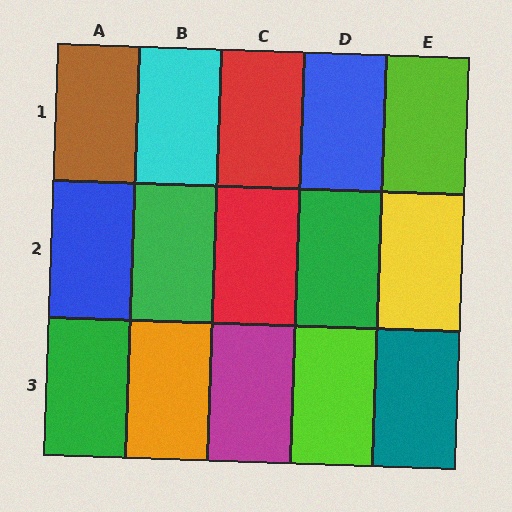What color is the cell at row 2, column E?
Yellow.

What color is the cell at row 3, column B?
Orange.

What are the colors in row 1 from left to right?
Brown, cyan, red, blue, lime.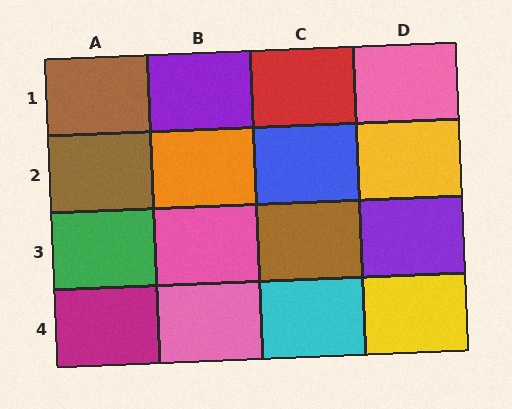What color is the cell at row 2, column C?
Blue.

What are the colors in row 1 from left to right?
Brown, purple, red, pink.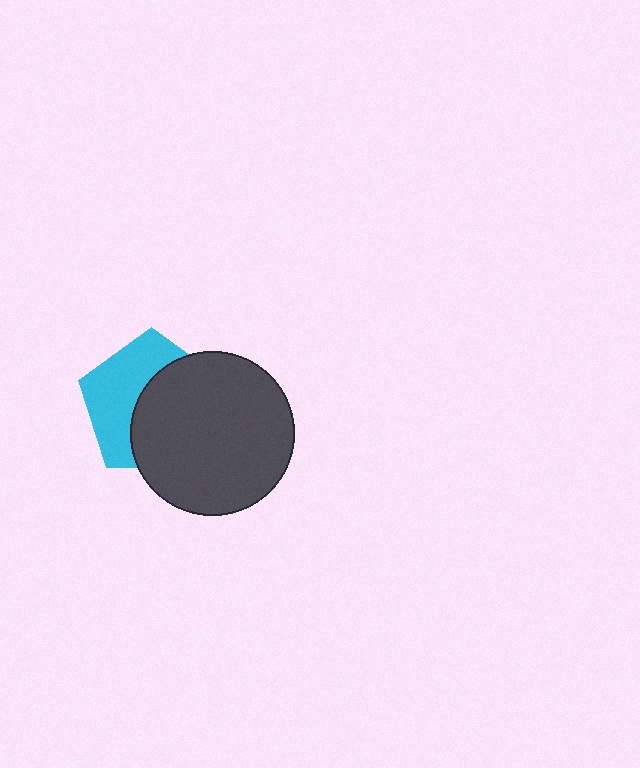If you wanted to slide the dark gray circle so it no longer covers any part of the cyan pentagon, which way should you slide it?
Slide it right — that is the most direct way to separate the two shapes.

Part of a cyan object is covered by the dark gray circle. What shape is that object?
It is a pentagon.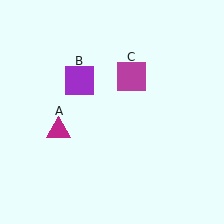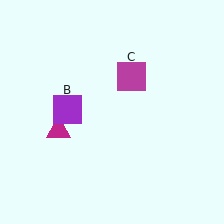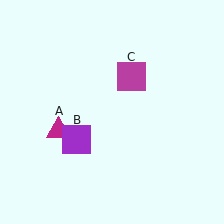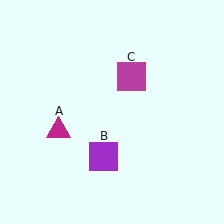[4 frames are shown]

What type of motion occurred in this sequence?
The purple square (object B) rotated counterclockwise around the center of the scene.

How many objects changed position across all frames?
1 object changed position: purple square (object B).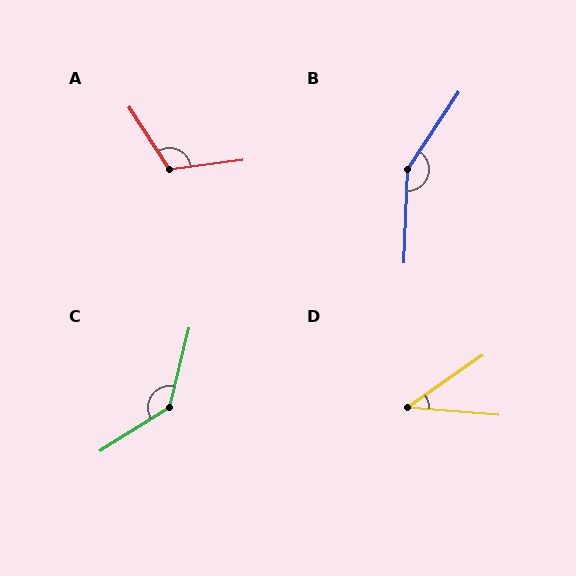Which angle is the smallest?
D, at approximately 39 degrees.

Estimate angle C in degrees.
Approximately 135 degrees.